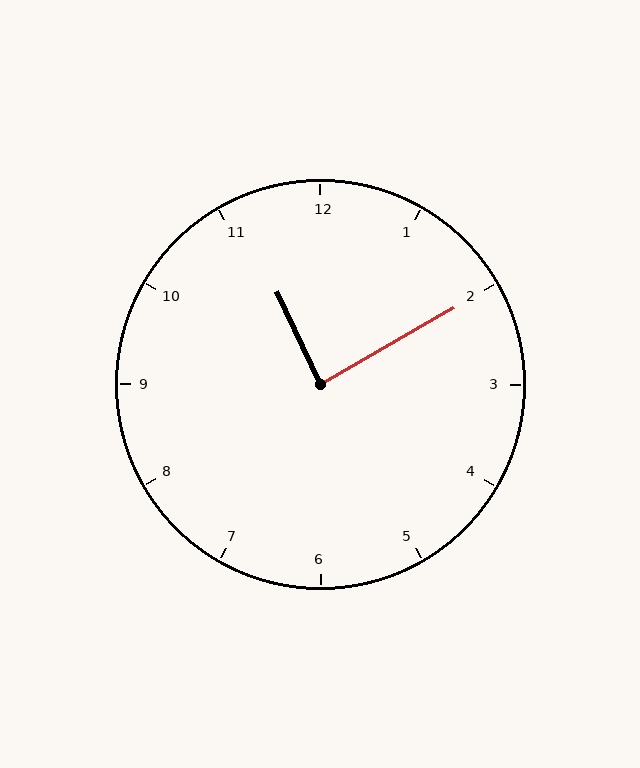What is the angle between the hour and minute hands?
Approximately 85 degrees.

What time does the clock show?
11:10.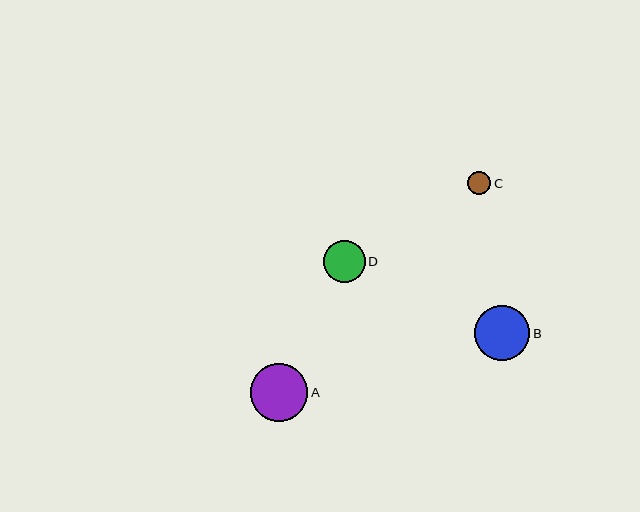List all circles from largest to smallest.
From largest to smallest: A, B, D, C.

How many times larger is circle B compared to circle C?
Circle B is approximately 2.4 times the size of circle C.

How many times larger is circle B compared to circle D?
Circle B is approximately 1.3 times the size of circle D.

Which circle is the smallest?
Circle C is the smallest with a size of approximately 23 pixels.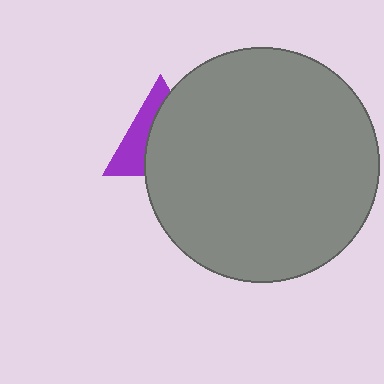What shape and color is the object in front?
The object in front is a gray circle.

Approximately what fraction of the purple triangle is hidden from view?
Roughly 62% of the purple triangle is hidden behind the gray circle.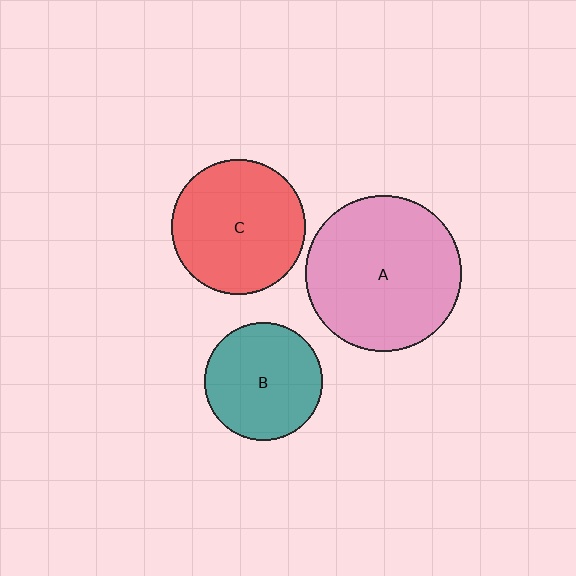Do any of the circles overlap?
No, none of the circles overlap.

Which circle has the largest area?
Circle A (pink).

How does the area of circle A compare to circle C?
Approximately 1.3 times.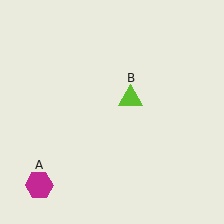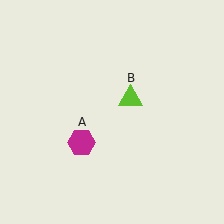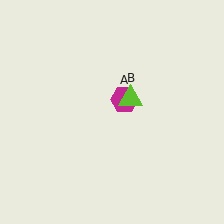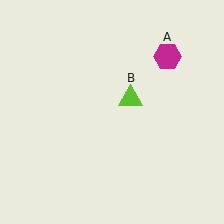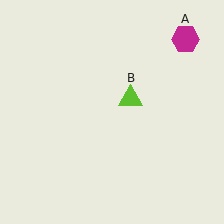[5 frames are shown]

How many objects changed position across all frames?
1 object changed position: magenta hexagon (object A).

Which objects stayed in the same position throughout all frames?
Lime triangle (object B) remained stationary.